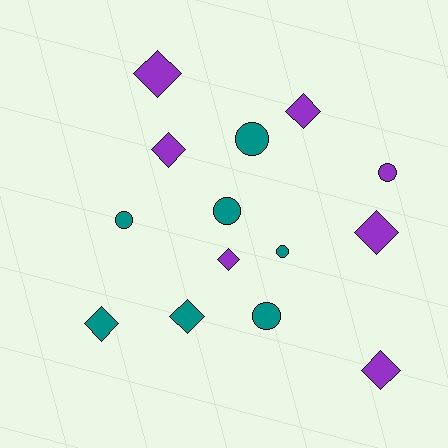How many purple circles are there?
There is 1 purple circle.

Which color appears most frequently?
Purple, with 7 objects.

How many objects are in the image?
There are 14 objects.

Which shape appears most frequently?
Diamond, with 8 objects.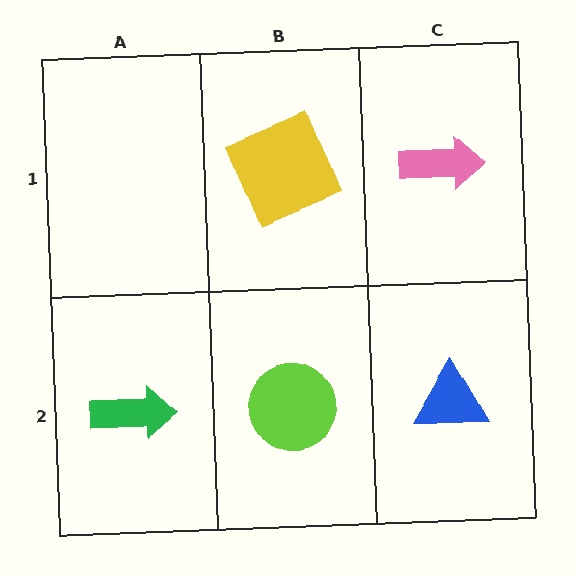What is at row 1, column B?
A yellow square.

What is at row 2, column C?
A blue triangle.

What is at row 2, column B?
A lime circle.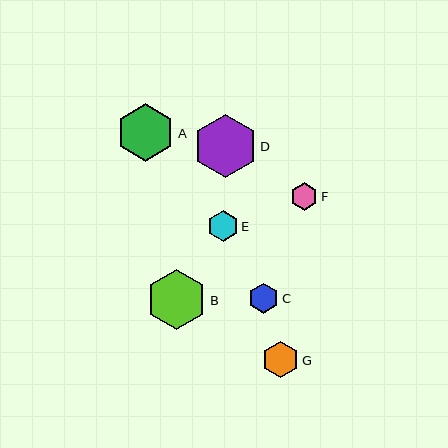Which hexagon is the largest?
Hexagon D is the largest with a size of approximately 64 pixels.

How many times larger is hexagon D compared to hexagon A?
Hexagon D is approximately 1.1 times the size of hexagon A.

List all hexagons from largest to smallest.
From largest to smallest: D, B, A, G, E, C, F.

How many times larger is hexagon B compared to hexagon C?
Hexagon B is approximately 2.0 times the size of hexagon C.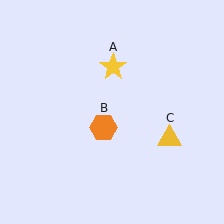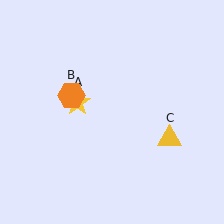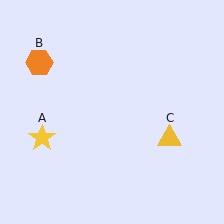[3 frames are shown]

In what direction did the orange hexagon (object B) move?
The orange hexagon (object B) moved up and to the left.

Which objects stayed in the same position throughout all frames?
Yellow triangle (object C) remained stationary.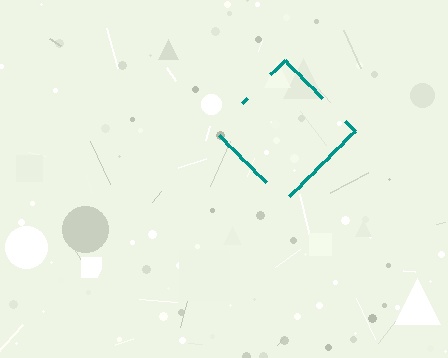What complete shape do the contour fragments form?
The contour fragments form a diamond.